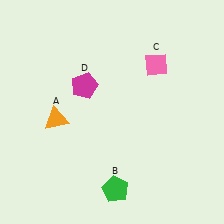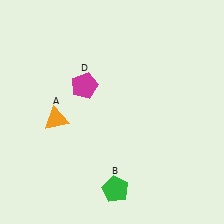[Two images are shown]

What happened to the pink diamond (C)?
The pink diamond (C) was removed in Image 2. It was in the top-right area of Image 1.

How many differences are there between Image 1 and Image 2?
There is 1 difference between the two images.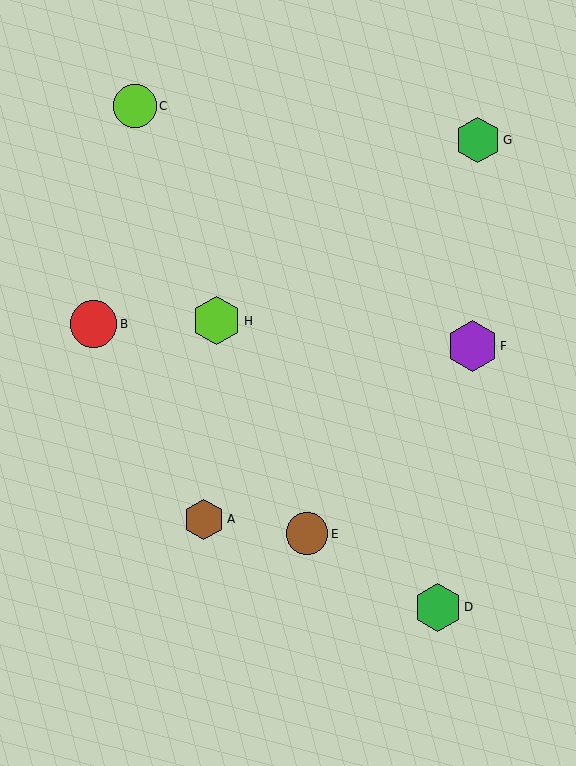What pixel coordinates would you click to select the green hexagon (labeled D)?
Click at (438, 607) to select the green hexagon D.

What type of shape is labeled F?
Shape F is a purple hexagon.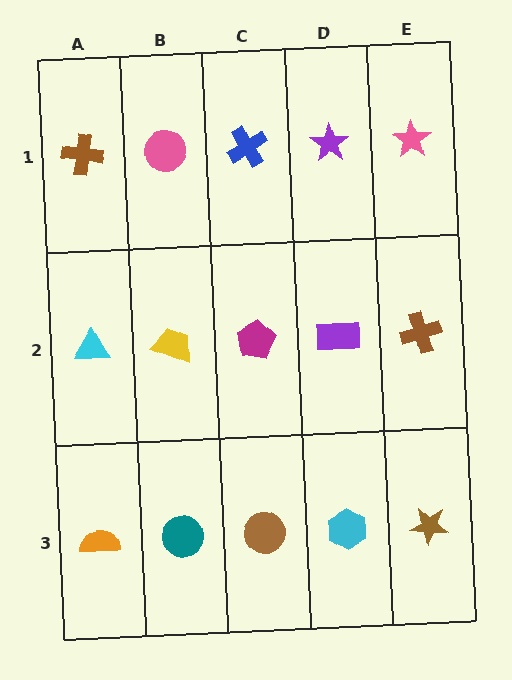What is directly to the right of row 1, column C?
A purple star.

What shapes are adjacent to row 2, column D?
A purple star (row 1, column D), a cyan hexagon (row 3, column D), a magenta pentagon (row 2, column C), a brown cross (row 2, column E).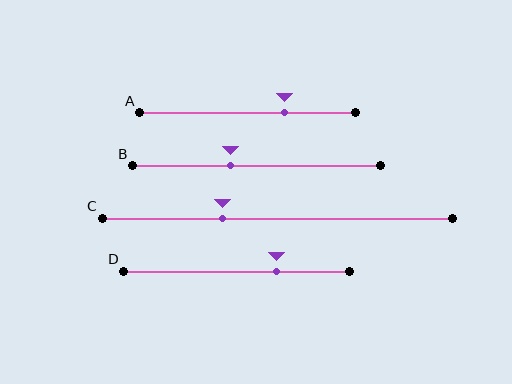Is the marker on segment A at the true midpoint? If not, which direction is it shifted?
No, the marker on segment A is shifted to the right by about 17% of the segment length.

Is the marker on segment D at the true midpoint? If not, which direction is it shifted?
No, the marker on segment D is shifted to the right by about 18% of the segment length.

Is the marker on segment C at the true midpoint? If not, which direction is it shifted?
No, the marker on segment C is shifted to the left by about 16% of the segment length.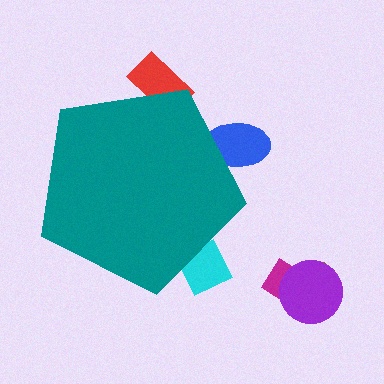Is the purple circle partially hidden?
No, the purple circle is fully visible.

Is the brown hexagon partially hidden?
No, the brown hexagon is fully visible.